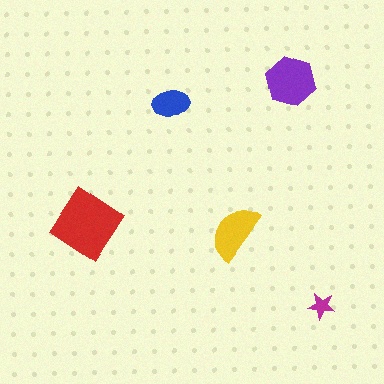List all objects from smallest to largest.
The magenta star, the blue ellipse, the yellow semicircle, the purple hexagon, the red diamond.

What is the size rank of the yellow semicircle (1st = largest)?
3rd.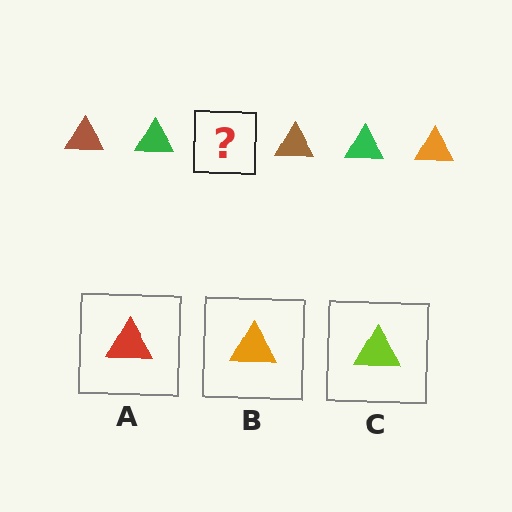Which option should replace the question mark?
Option B.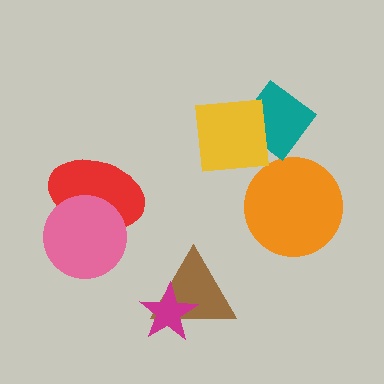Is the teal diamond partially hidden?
Yes, it is partially covered by another shape.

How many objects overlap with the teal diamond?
1 object overlaps with the teal diamond.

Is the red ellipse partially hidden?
Yes, it is partially covered by another shape.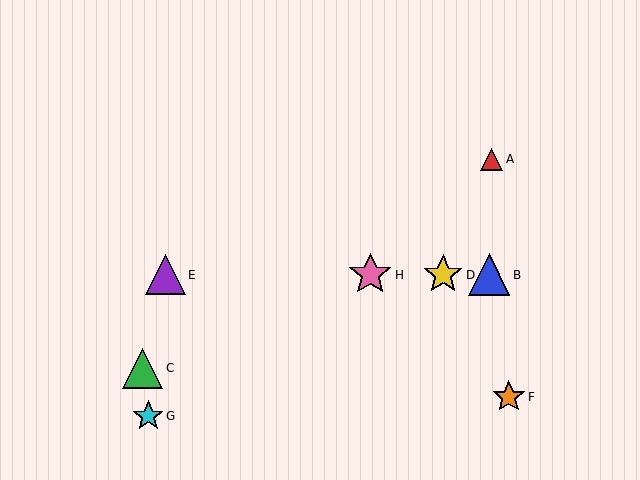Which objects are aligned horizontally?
Objects B, D, E, H are aligned horizontally.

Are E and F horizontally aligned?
No, E is at y≈275 and F is at y≈397.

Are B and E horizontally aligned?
Yes, both are at y≈275.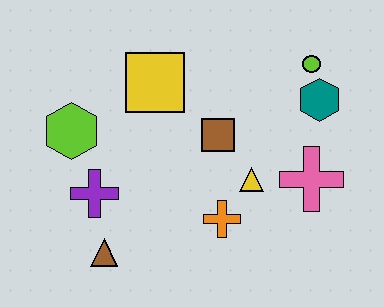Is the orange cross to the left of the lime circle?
Yes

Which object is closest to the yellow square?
The brown square is closest to the yellow square.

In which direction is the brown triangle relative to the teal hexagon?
The brown triangle is to the left of the teal hexagon.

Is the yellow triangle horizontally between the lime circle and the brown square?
Yes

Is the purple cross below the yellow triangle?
Yes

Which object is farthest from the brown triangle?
The lime circle is farthest from the brown triangle.